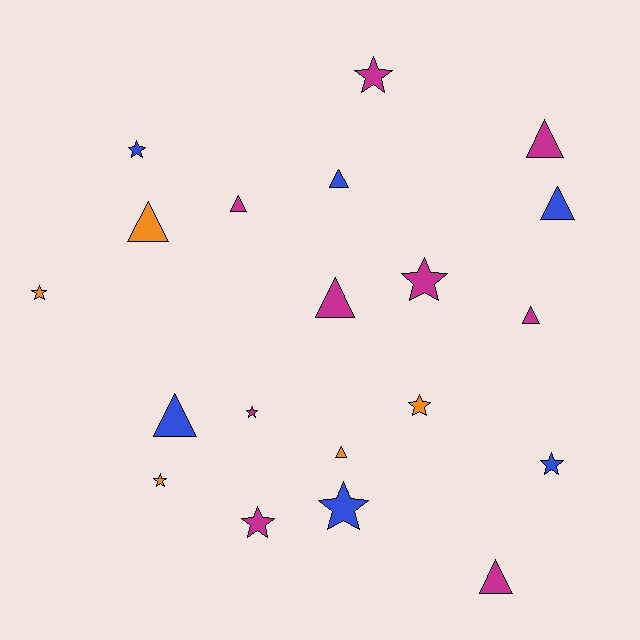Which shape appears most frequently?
Triangle, with 10 objects.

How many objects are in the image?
There are 20 objects.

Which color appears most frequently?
Magenta, with 9 objects.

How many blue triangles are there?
There are 3 blue triangles.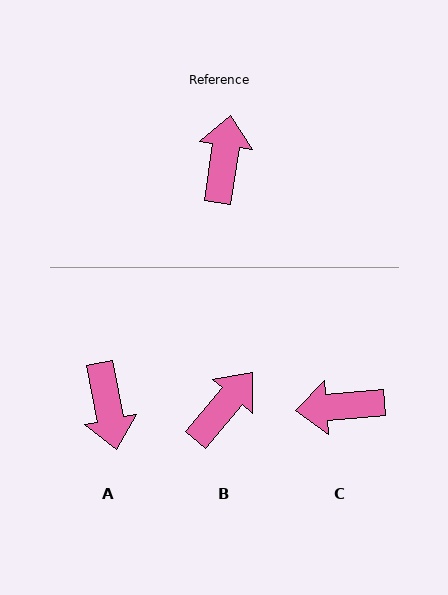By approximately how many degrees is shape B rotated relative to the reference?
Approximately 32 degrees clockwise.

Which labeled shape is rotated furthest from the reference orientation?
A, about 160 degrees away.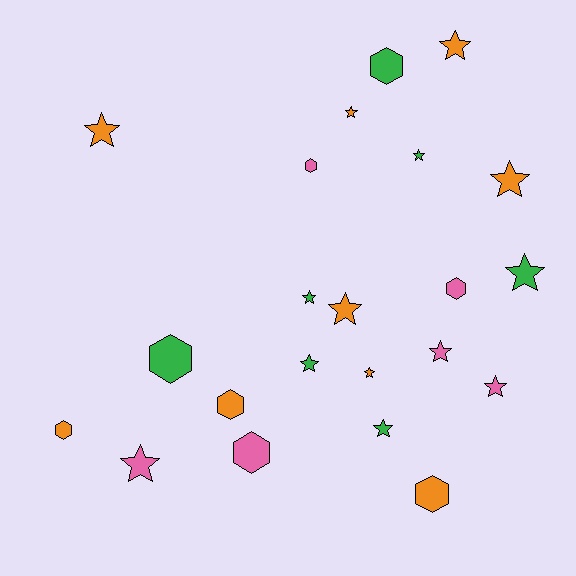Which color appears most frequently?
Orange, with 9 objects.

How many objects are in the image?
There are 22 objects.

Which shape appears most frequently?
Star, with 14 objects.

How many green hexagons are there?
There are 2 green hexagons.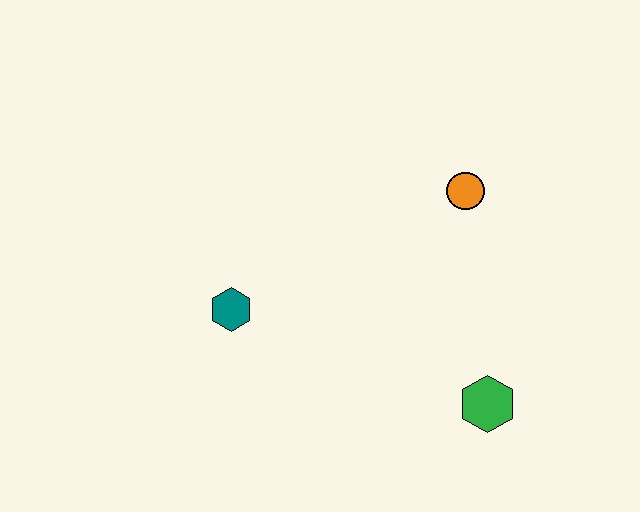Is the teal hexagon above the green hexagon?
Yes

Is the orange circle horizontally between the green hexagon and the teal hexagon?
Yes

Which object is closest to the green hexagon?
The orange circle is closest to the green hexagon.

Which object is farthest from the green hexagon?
The teal hexagon is farthest from the green hexagon.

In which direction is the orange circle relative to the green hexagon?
The orange circle is above the green hexagon.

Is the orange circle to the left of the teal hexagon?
No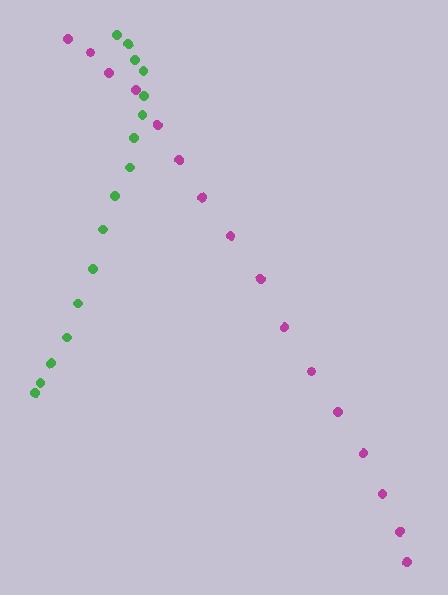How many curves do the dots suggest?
There are 2 distinct paths.